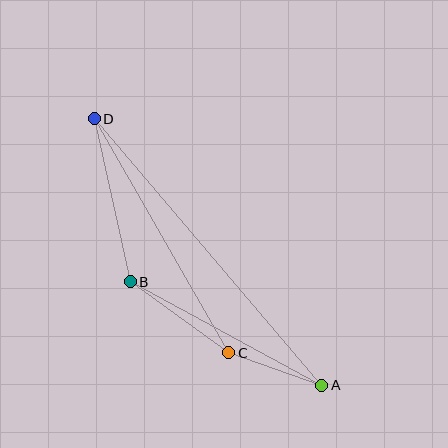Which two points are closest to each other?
Points A and C are closest to each other.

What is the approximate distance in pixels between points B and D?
The distance between B and D is approximately 167 pixels.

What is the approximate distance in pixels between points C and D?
The distance between C and D is approximately 270 pixels.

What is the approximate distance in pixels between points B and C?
The distance between B and C is approximately 122 pixels.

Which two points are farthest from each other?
Points A and D are farthest from each other.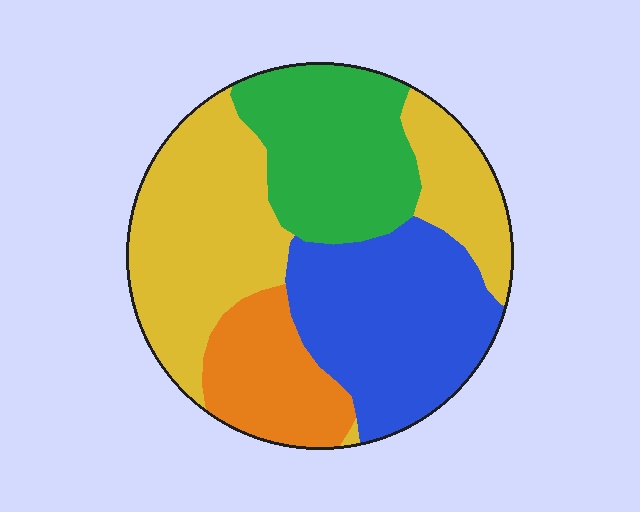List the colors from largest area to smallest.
From largest to smallest: yellow, blue, green, orange.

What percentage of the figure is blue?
Blue takes up about one quarter (1/4) of the figure.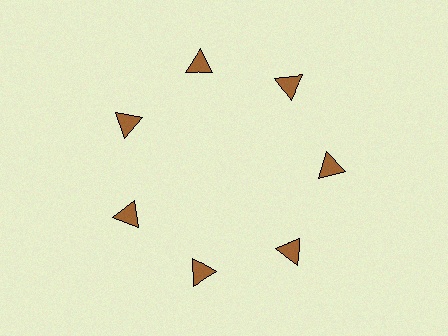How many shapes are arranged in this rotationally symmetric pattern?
There are 7 shapes, arranged in 7 groups of 1.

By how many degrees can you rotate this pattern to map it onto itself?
The pattern maps onto itself every 51 degrees of rotation.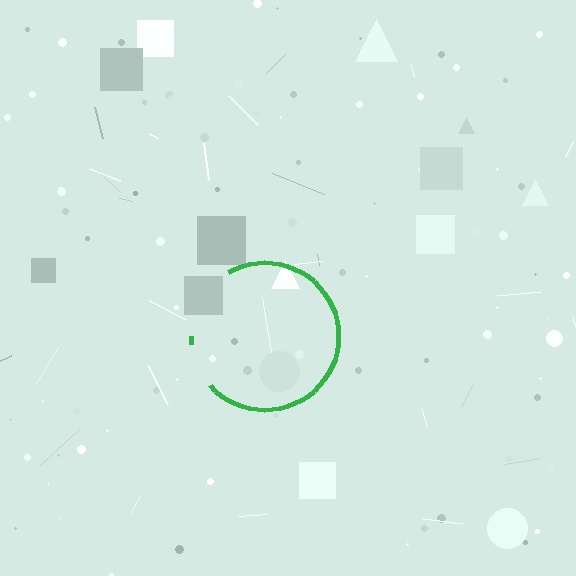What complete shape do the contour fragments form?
The contour fragments form a circle.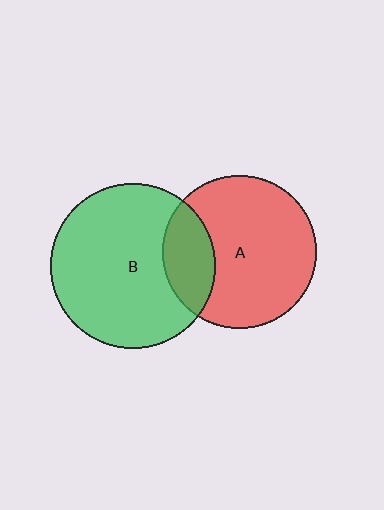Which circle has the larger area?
Circle B (green).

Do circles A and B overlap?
Yes.